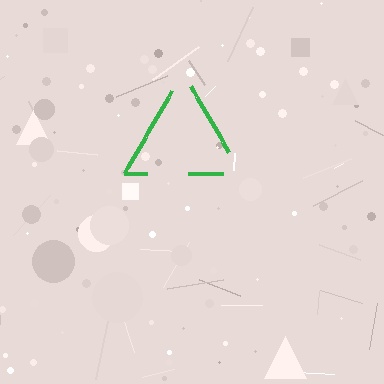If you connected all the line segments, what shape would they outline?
They would outline a triangle.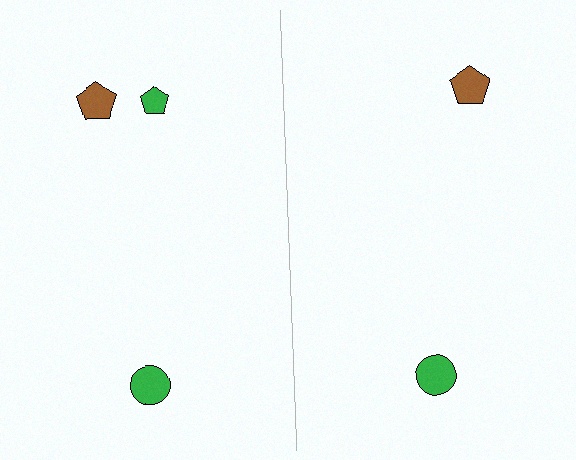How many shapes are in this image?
There are 5 shapes in this image.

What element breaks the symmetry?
A green pentagon is missing from the right side.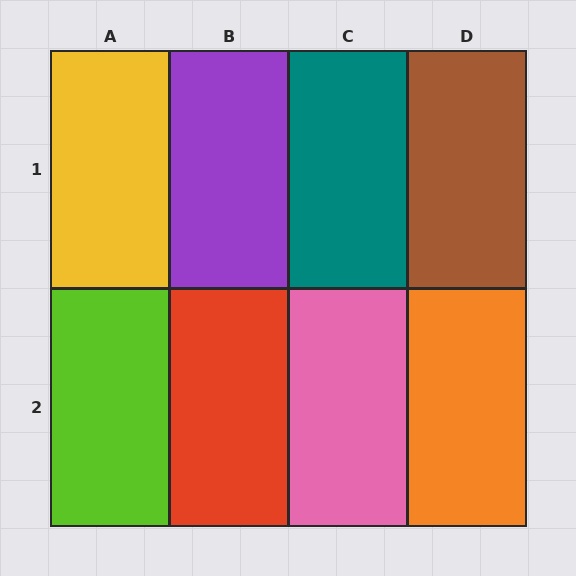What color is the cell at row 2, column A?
Lime.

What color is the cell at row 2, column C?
Pink.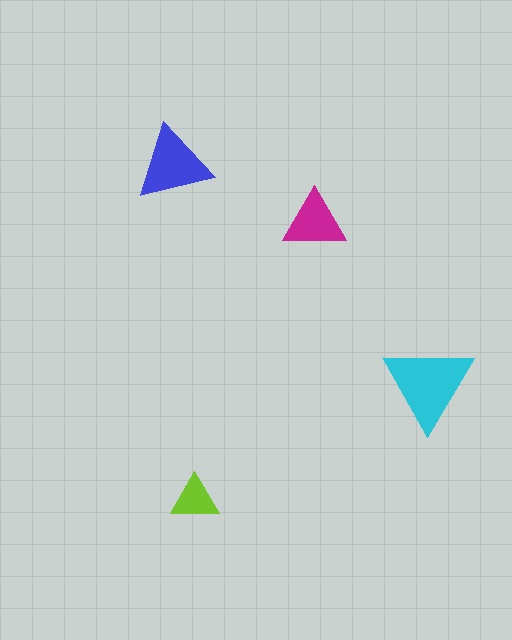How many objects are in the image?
There are 4 objects in the image.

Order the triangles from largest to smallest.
the cyan one, the blue one, the magenta one, the lime one.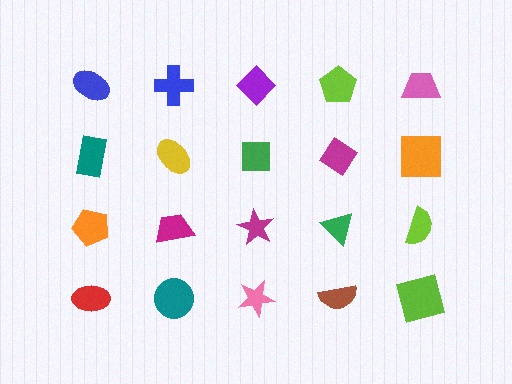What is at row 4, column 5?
A lime square.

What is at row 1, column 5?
A pink trapezoid.